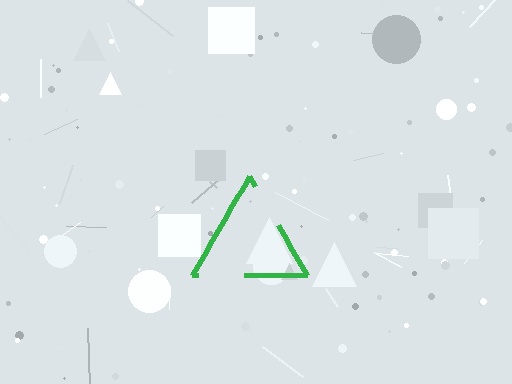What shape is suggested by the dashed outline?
The dashed outline suggests a triangle.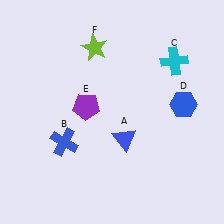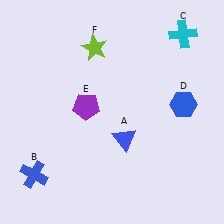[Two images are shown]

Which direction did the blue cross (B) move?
The blue cross (B) moved down.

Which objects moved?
The objects that moved are: the blue cross (B), the cyan cross (C).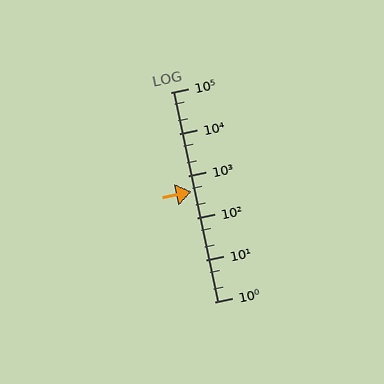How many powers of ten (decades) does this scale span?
The scale spans 5 decades, from 1 to 100000.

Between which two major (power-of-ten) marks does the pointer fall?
The pointer is between 100 and 1000.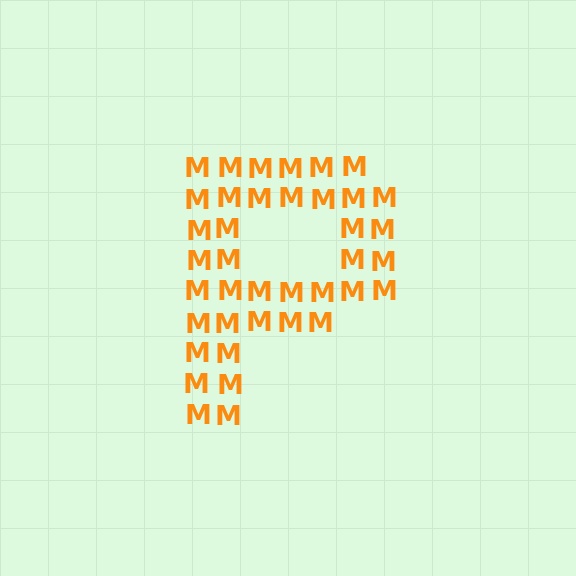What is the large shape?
The large shape is the letter P.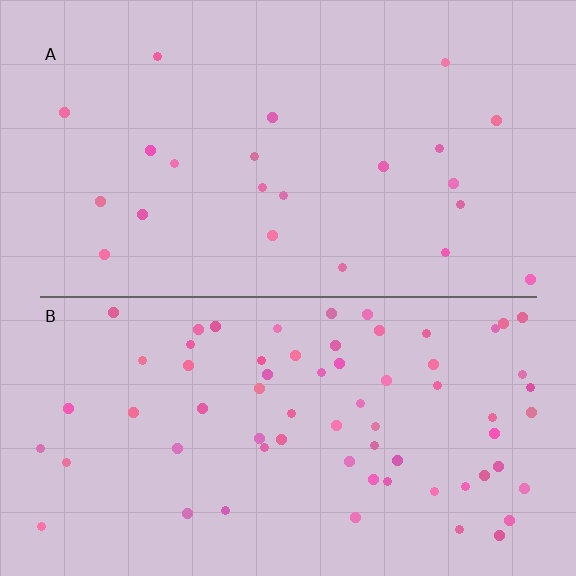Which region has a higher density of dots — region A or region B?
B (the bottom).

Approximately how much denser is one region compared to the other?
Approximately 3.0× — region B over region A.